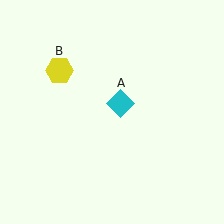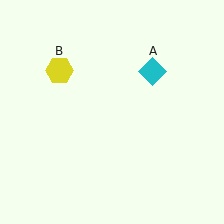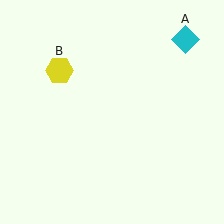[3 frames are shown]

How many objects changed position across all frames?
1 object changed position: cyan diamond (object A).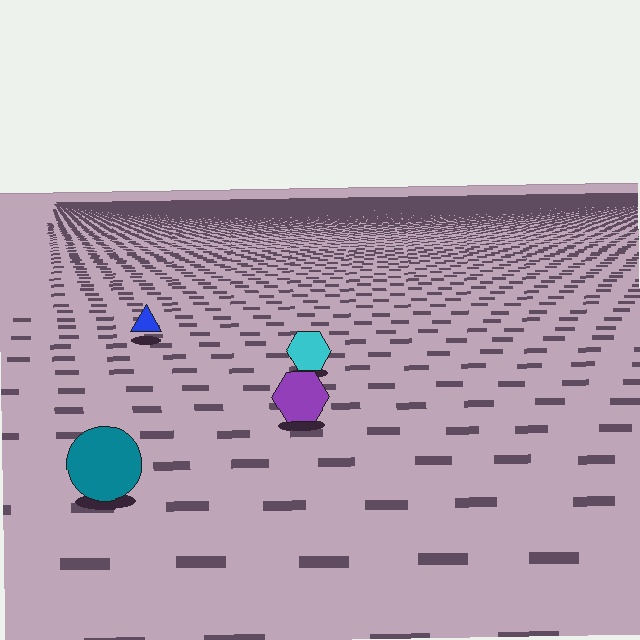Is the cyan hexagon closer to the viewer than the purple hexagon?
No. The purple hexagon is closer — you can tell from the texture gradient: the ground texture is coarser near it.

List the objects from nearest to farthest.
From nearest to farthest: the teal circle, the purple hexagon, the cyan hexagon, the blue triangle.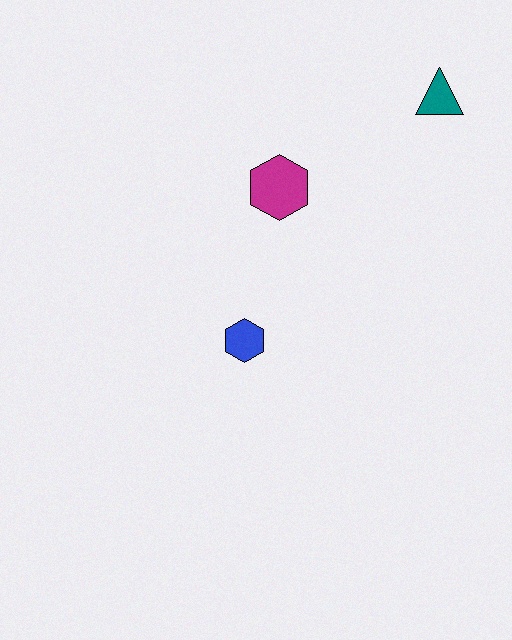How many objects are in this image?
There are 3 objects.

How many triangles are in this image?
There is 1 triangle.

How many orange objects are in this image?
There are no orange objects.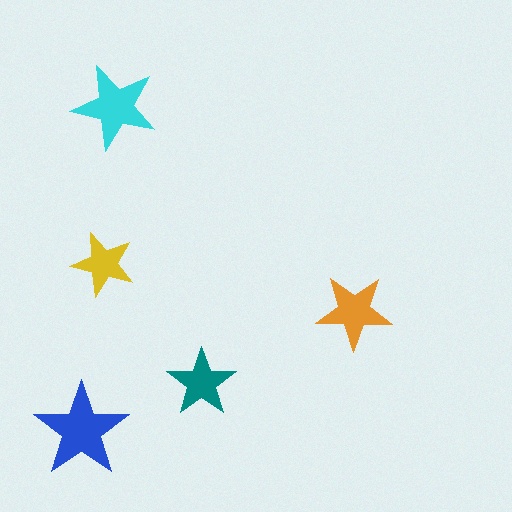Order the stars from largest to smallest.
the blue one, the cyan one, the orange one, the teal one, the yellow one.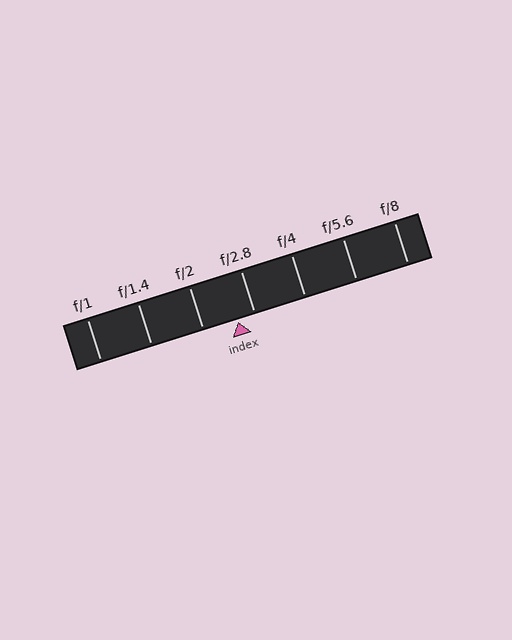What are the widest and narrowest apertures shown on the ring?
The widest aperture shown is f/1 and the narrowest is f/8.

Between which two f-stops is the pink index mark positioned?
The index mark is between f/2 and f/2.8.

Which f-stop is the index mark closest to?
The index mark is closest to f/2.8.